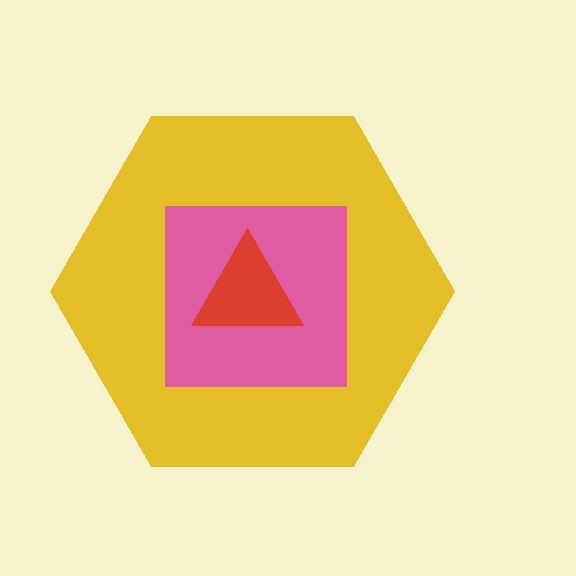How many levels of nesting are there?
3.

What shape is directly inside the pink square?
The red triangle.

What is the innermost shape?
The red triangle.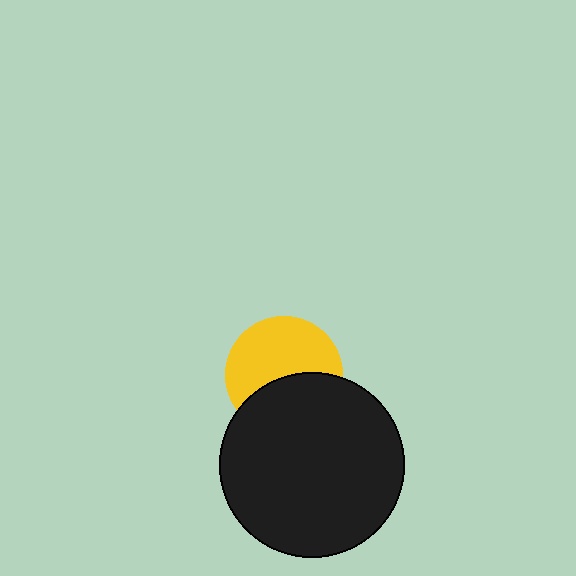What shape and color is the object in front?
The object in front is a black circle.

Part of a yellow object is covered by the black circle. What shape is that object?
It is a circle.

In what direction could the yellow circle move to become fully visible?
The yellow circle could move up. That would shift it out from behind the black circle entirely.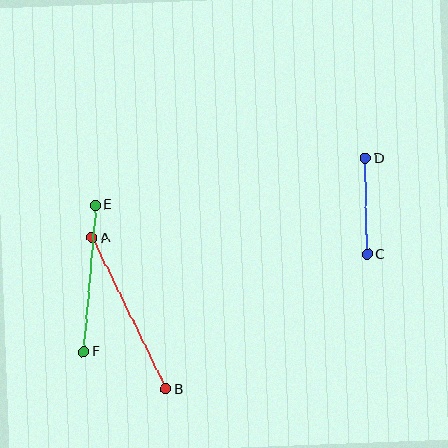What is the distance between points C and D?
The distance is approximately 96 pixels.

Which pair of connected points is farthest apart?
Points A and B are farthest apart.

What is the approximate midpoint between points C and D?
The midpoint is at approximately (367, 206) pixels.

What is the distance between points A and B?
The distance is approximately 168 pixels.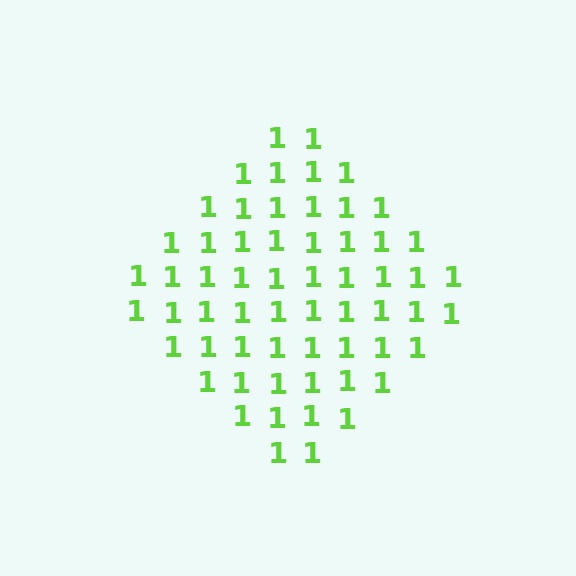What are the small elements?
The small elements are digit 1's.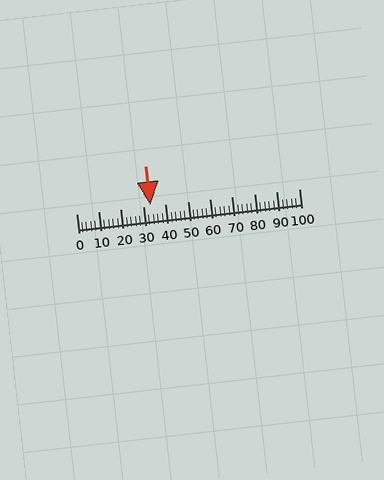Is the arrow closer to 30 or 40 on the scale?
The arrow is closer to 30.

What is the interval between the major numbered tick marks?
The major tick marks are spaced 10 units apart.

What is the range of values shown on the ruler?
The ruler shows values from 0 to 100.